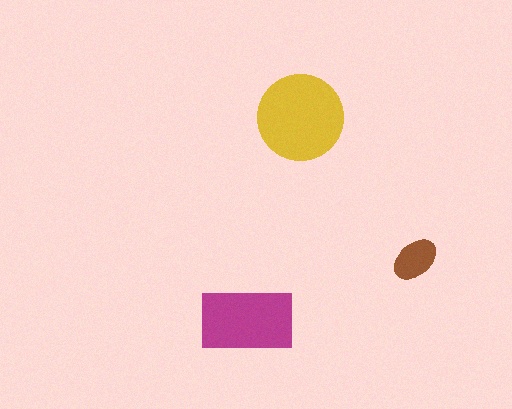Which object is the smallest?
The brown ellipse.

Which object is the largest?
The yellow circle.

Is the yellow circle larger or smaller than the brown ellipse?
Larger.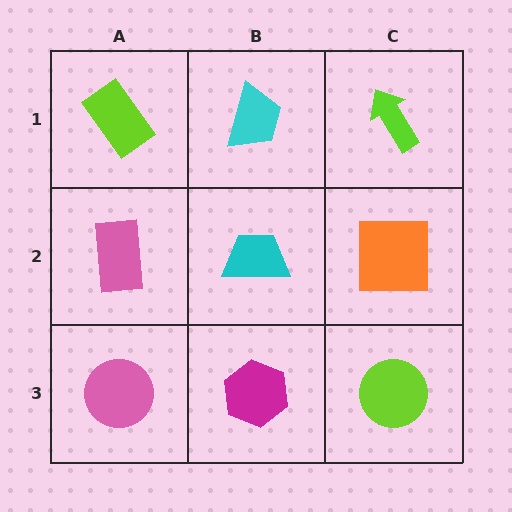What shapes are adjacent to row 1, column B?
A cyan trapezoid (row 2, column B), a lime rectangle (row 1, column A), a lime arrow (row 1, column C).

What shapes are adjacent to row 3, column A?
A pink rectangle (row 2, column A), a magenta hexagon (row 3, column B).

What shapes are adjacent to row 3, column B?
A cyan trapezoid (row 2, column B), a pink circle (row 3, column A), a lime circle (row 3, column C).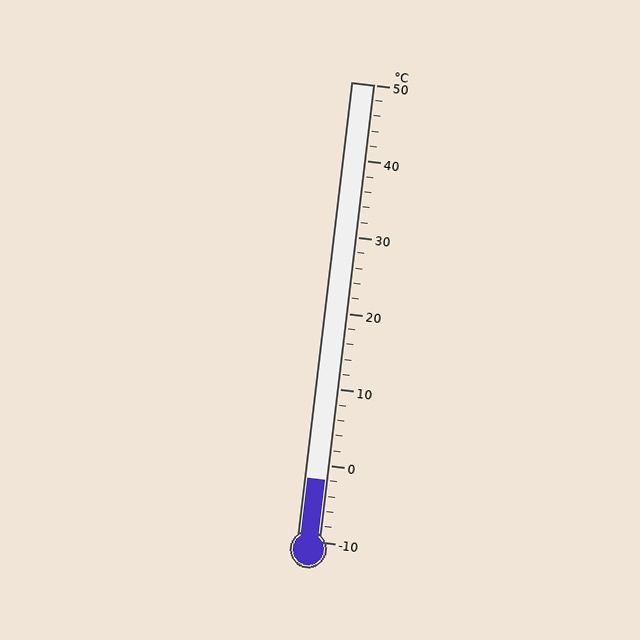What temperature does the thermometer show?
The thermometer shows approximately -2°C.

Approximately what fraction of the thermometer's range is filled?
The thermometer is filled to approximately 15% of its range.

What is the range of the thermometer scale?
The thermometer scale ranges from -10°C to 50°C.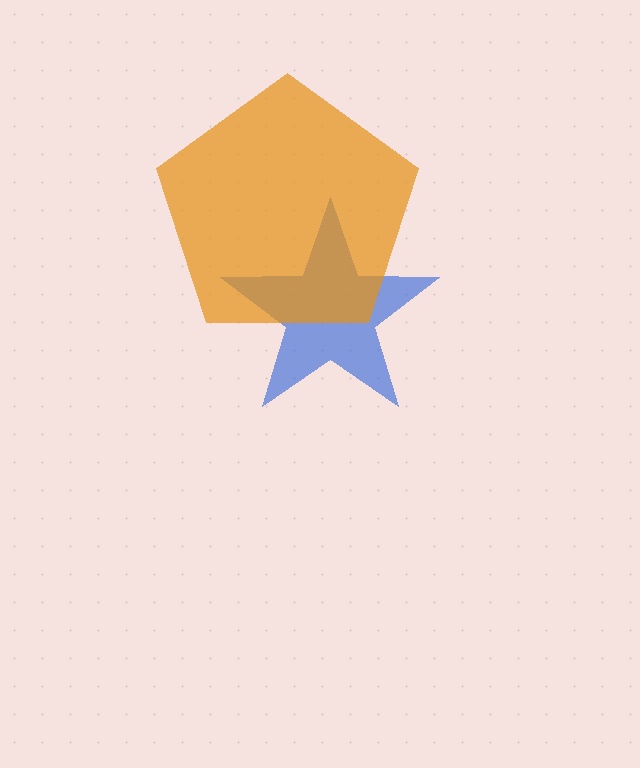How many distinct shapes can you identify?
There are 2 distinct shapes: a blue star, an orange pentagon.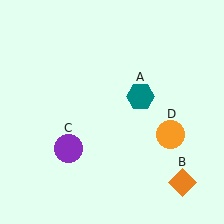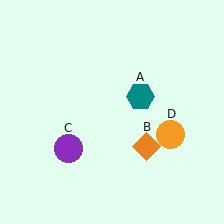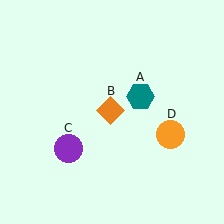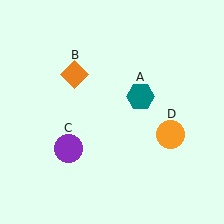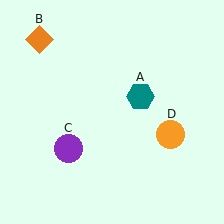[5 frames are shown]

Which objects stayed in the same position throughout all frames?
Teal hexagon (object A) and purple circle (object C) and orange circle (object D) remained stationary.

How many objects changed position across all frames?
1 object changed position: orange diamond (object B).